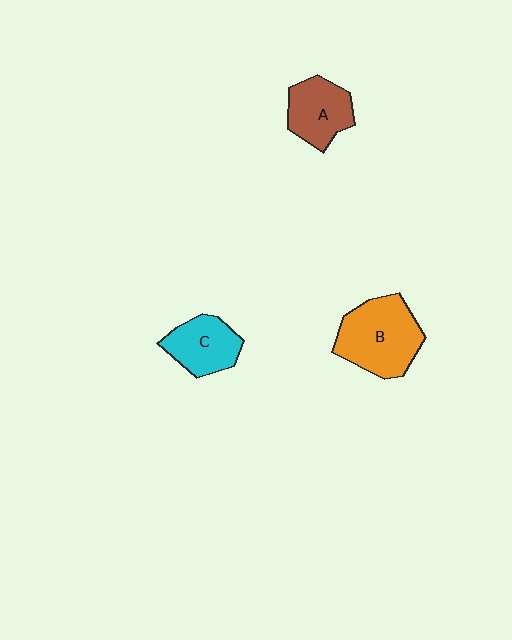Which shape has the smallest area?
Shape C (cyan).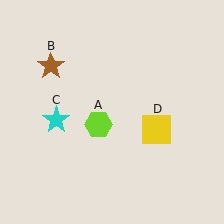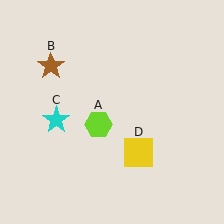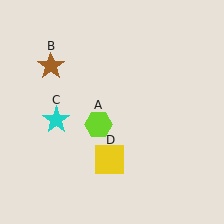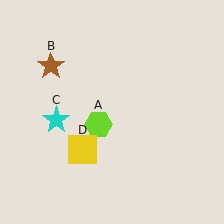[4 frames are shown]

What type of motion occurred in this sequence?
The yellow square (object D) rotated clockwise around the center of the scene.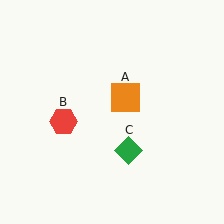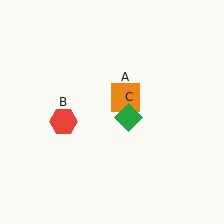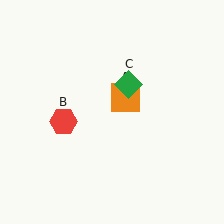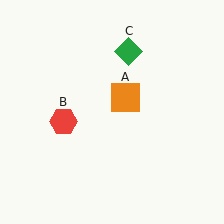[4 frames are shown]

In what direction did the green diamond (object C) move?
The green diamond (object C) moved up.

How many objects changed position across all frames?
1 object changed position: green diamond (object C).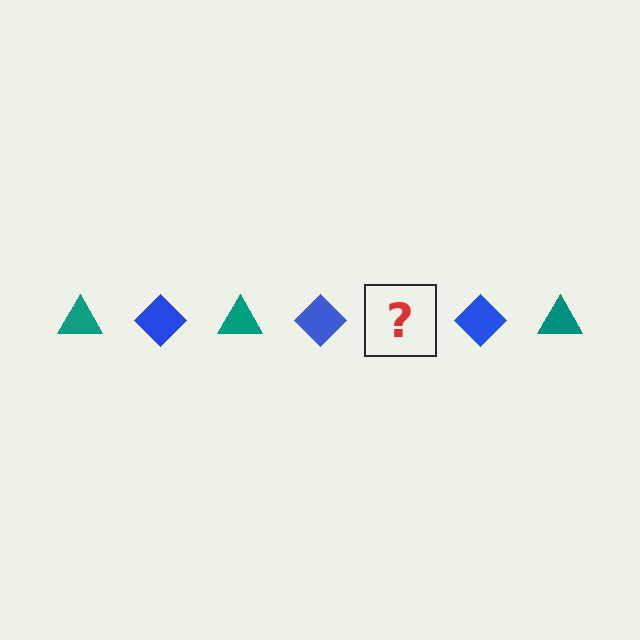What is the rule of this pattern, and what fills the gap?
The rule is that the pattern alternates between teal triangle and blue diamond. The gap should be filled with a teal triangle.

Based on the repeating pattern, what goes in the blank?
The blank should be a teal triangle.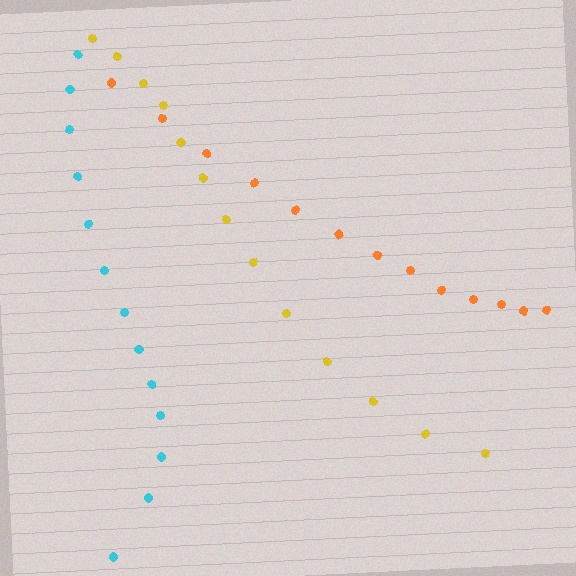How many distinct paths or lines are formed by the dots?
There are 3 distinct paths.